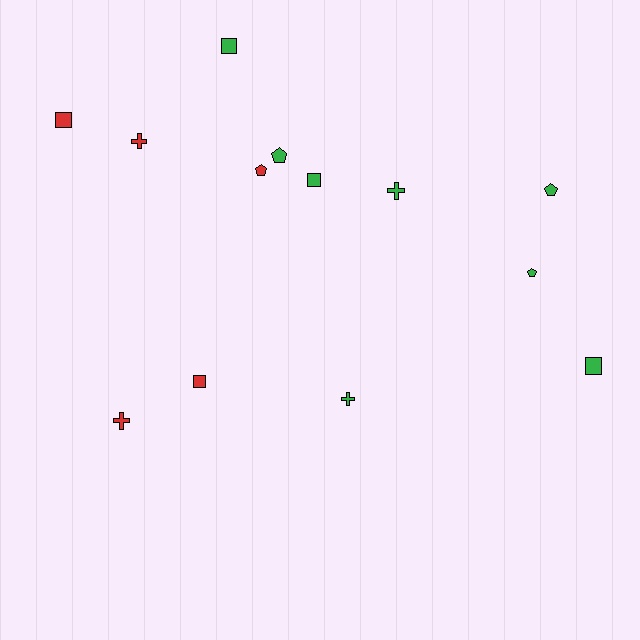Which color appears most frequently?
Green, with 8 objects.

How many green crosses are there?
There are 2 green crosses.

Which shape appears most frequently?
Square, with 5 objects.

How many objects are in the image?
There are 13 objects.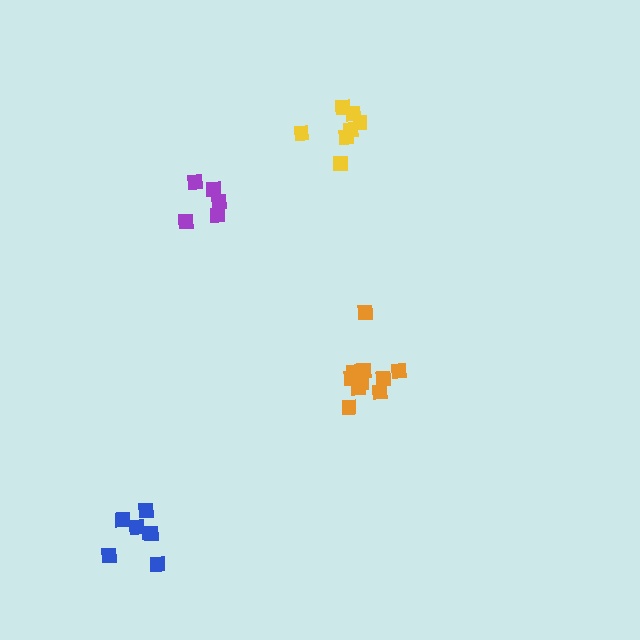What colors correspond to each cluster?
The clusters are colored: yellow, blue, purple, orange.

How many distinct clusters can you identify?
There are 4 distinct clusters.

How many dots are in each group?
Group 1: 7 dots, Group 2: 7 dots, Group 3: 5 dots, Group 4: 10 dots (29 total).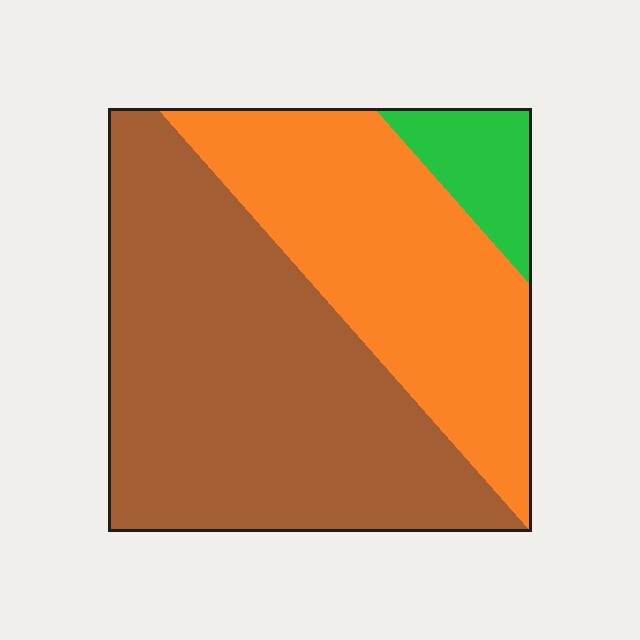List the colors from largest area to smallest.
From largest to smallest: brown, orange, green.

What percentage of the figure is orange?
Orange takes up about three eighths (3/8) of the figure.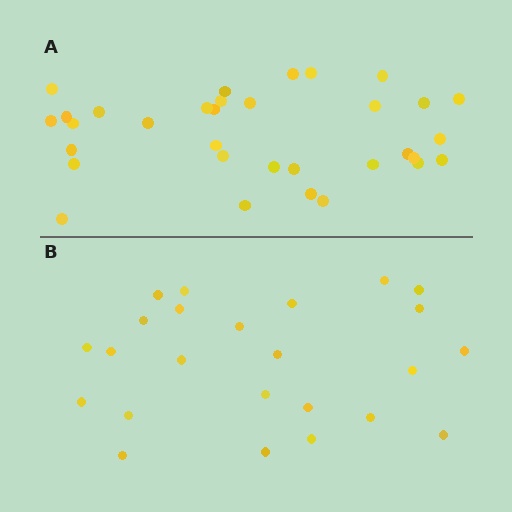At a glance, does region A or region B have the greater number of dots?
Region A (the top region) has more dots.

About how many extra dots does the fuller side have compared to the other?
Region A has roughly 8 or so more dots than region B.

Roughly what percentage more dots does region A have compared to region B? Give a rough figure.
About 40% more.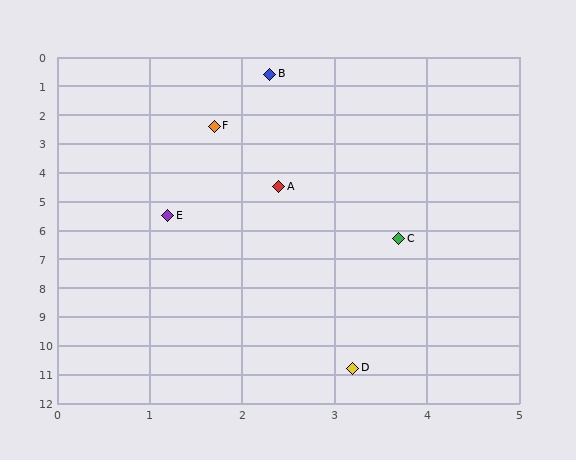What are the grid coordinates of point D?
Point D is at approximately (3.2, 10.8).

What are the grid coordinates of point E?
Point E is at approximately (1.2, 5.5).